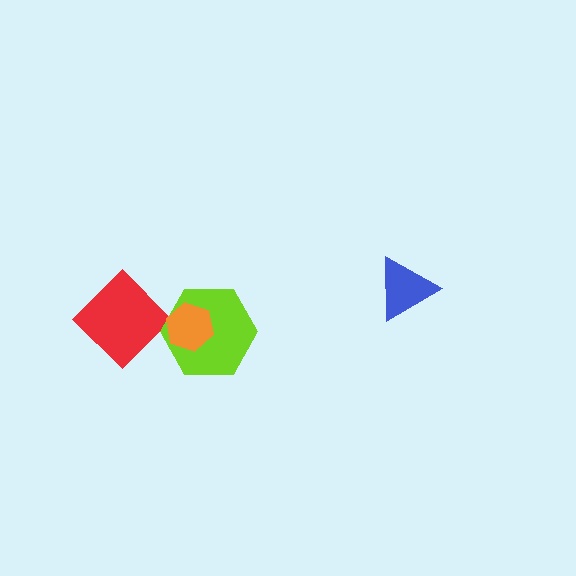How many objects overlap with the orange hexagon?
1 object overlaps with the orange hexagon.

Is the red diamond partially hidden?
Yes, it is partially covered by another shape.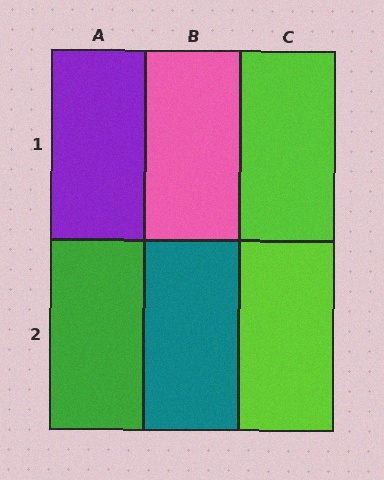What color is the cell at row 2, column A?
Green.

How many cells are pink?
1 cell is pink.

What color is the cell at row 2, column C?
Lime.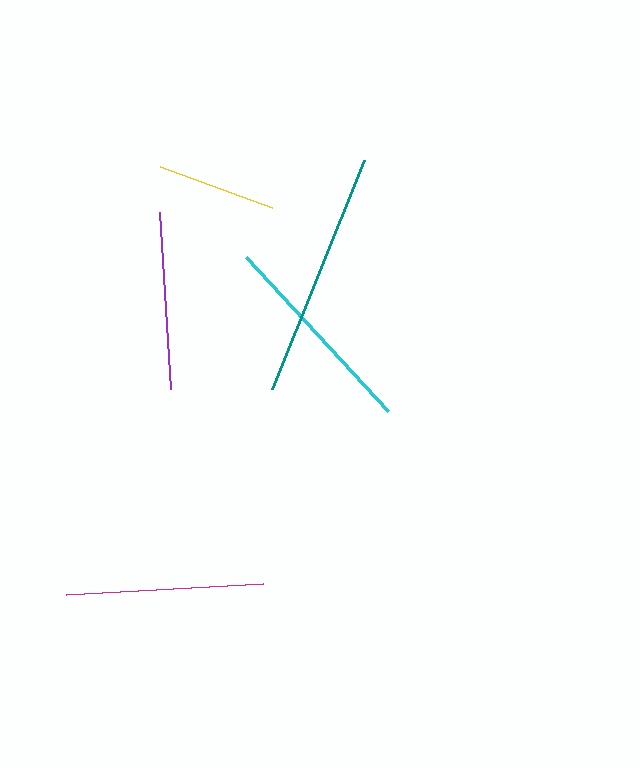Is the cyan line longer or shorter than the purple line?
The cyan line is longer than the purple line.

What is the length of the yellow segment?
The yellow segment is approximately 118 pixels long.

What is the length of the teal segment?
The teal segment is approximately 247 pixels long.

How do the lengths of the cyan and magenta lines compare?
The cyan and magenta lines are approximately the same length.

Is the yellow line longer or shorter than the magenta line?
The magenta line is longer than the yellow line.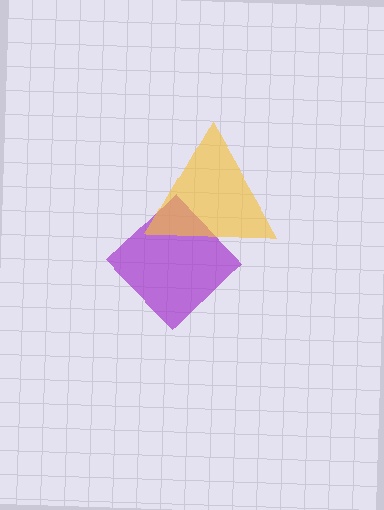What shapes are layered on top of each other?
The layered shapes are: a purple diamond, a yellow triangle.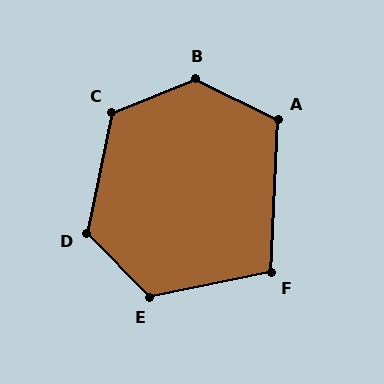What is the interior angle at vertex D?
Approximately 124 degrees (obtuse).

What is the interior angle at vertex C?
Approximately 123 degrees (obtuse).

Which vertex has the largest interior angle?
B, at approximately 132 degrees.